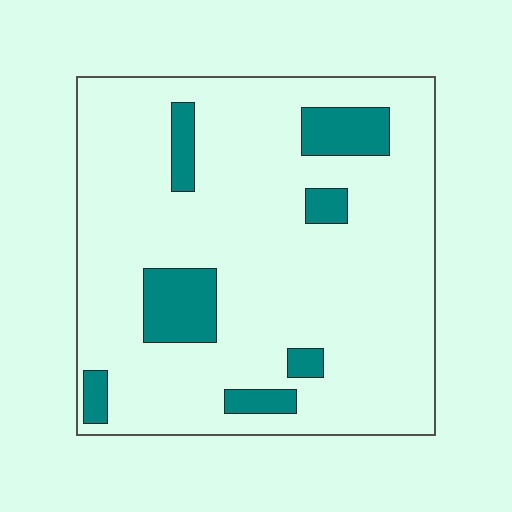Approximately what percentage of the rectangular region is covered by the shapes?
Approximately 15%.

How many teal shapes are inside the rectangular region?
7.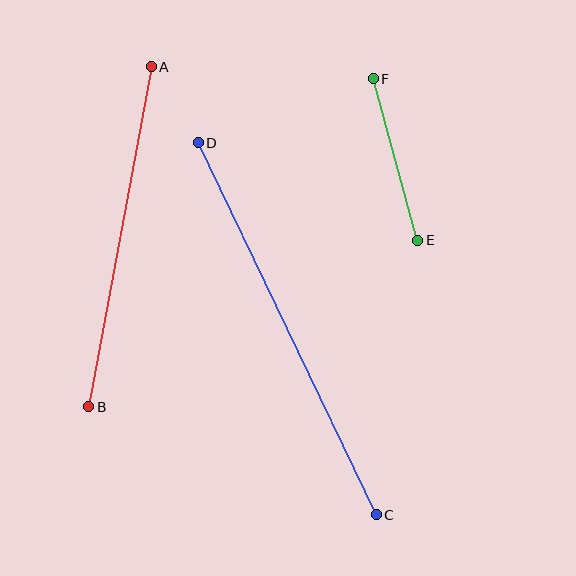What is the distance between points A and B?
The distance is approximately 345 pixels.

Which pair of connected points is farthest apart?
Points C and D are farthest apart.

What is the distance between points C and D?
The distance is approximately 412 pixels.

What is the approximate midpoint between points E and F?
The midpoint is at approximately (396, 160) pixels.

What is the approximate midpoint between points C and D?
The midpoint is at approximately (287, 329) pixels.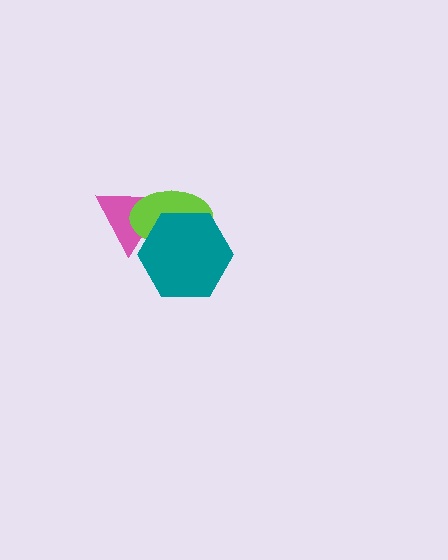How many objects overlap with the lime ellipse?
2 objects overlap with the lime ellipse.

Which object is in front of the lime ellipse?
The teal hexagon is in front of the lime ellipse.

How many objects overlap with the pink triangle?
2 objects overlap with the pink triangle.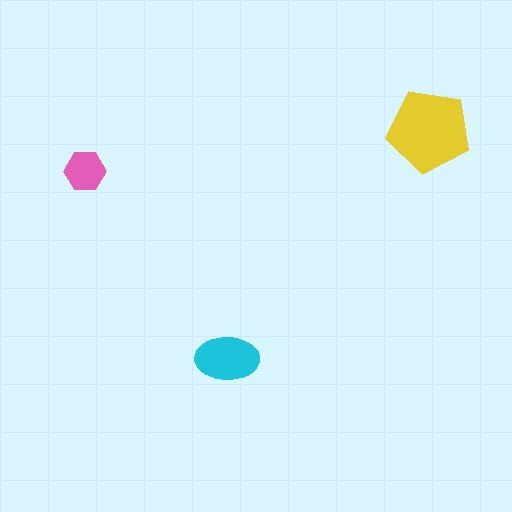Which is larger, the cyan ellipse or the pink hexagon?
The cyan ellipse.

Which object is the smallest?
The pink hexagon.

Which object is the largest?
The yellow pentagon.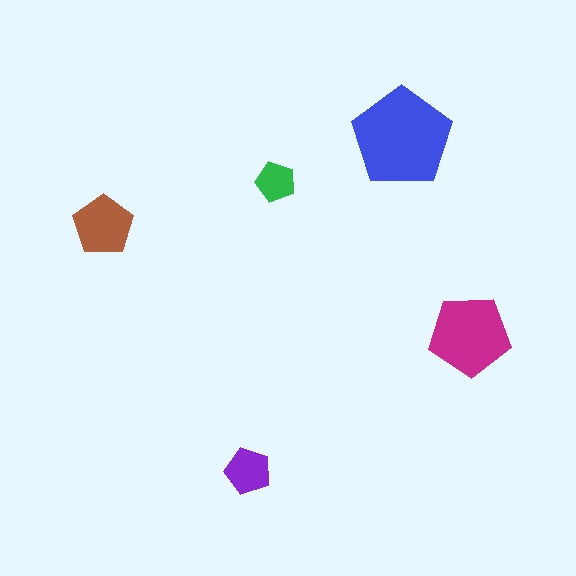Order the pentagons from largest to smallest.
the blue one, the magenta one, the brown one, the purple one, the green one.